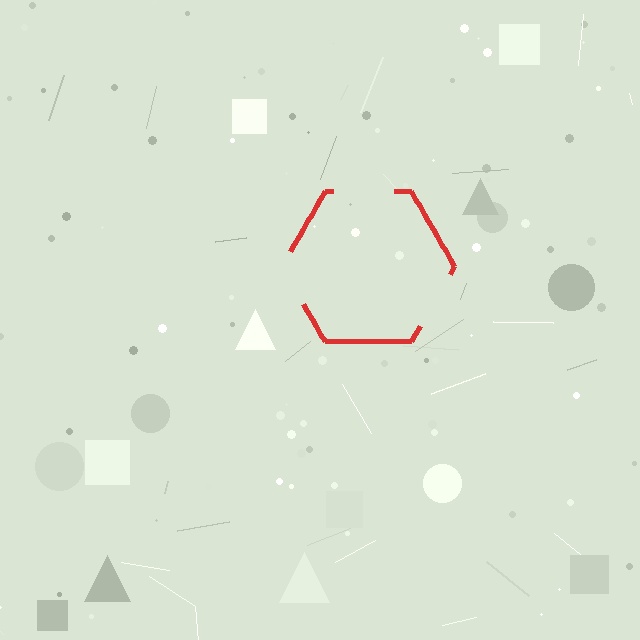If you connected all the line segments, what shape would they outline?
They would outline a hexagon.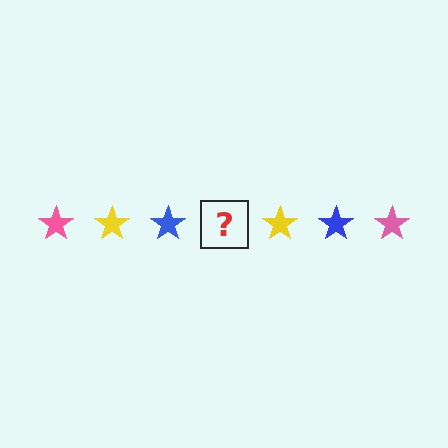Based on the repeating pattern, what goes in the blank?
The blank should be a pink star.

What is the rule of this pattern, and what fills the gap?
The rule is that the pattern cycles through pink, yellow, blue stars. The gap should be filled with a pink star.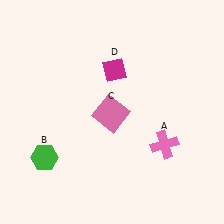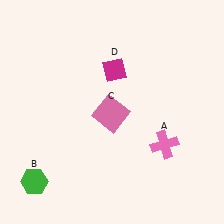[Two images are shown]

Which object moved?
The green hexagon (B) moved down.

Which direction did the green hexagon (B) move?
The green hexagon (B) moved down.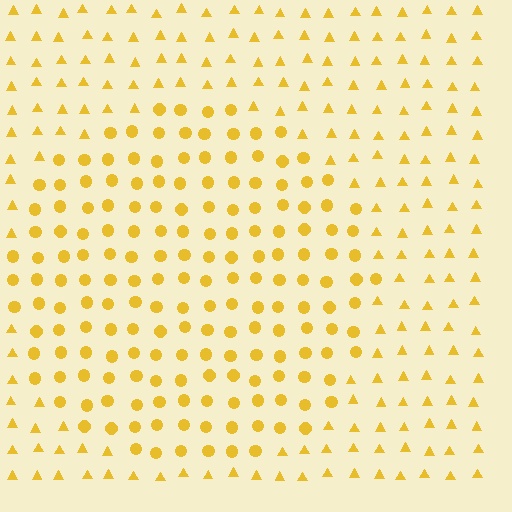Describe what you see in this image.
The image is filled with small yellow elements arranged in a uniform grid. A circle-shaped region contains circles, while the surrounding area contains triangles. The boundary is defined purely by the change in element shape.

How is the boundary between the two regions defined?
The boundary is defined by a change in element shape: circles inside vs. triangles outside. All elements share the same color and spacing.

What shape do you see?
I see a circle.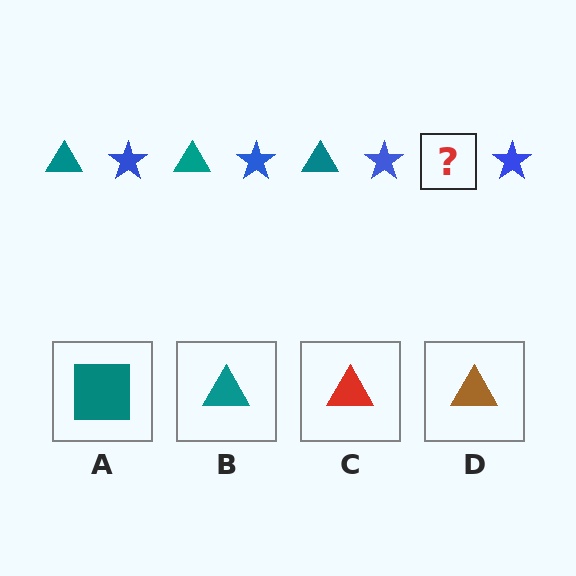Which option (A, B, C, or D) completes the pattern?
B.